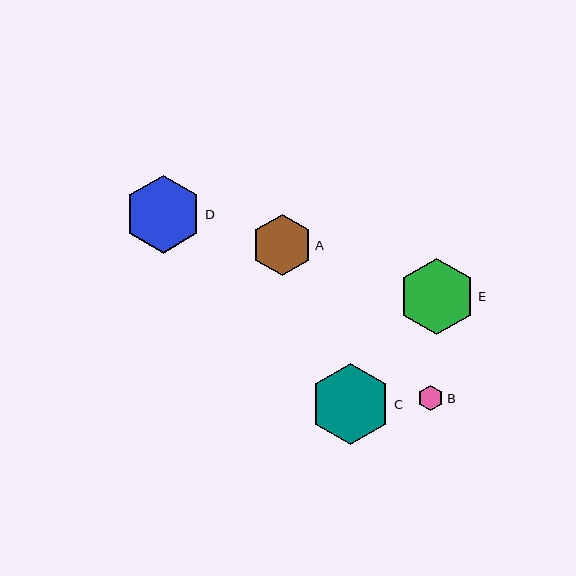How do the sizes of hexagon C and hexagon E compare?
Hexagon C and hexagon E are approximately the same size.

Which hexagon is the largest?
Hexagon C is the largest with a size of approximately 81 pixels.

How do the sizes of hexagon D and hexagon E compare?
Hexagon D and hexagon E are approximately the same size.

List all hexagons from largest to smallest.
From largest to smallest: C, D, E, A, B.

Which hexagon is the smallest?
Hexagon B is the smallest with a size of approximately 26 pixels.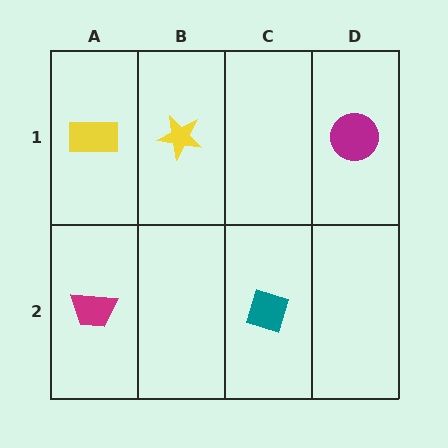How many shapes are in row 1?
3 shapes.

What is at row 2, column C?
A teal diamond.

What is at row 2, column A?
A magenta trapezoid.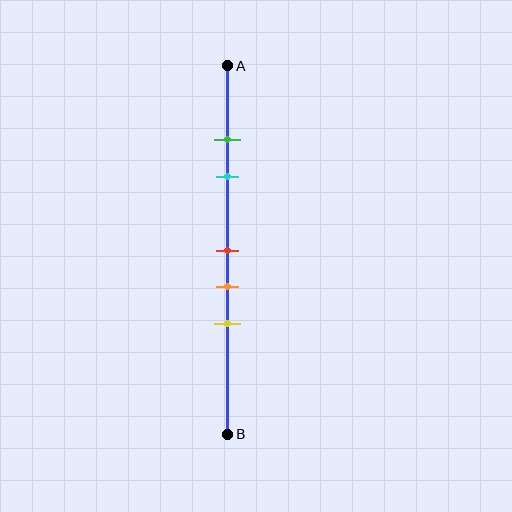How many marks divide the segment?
There are 5 marks dividing the segment.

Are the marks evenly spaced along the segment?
No, the marks are not evenly spaced.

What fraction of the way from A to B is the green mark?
The green mark is approximately 20% (0.2) of the way from A to B.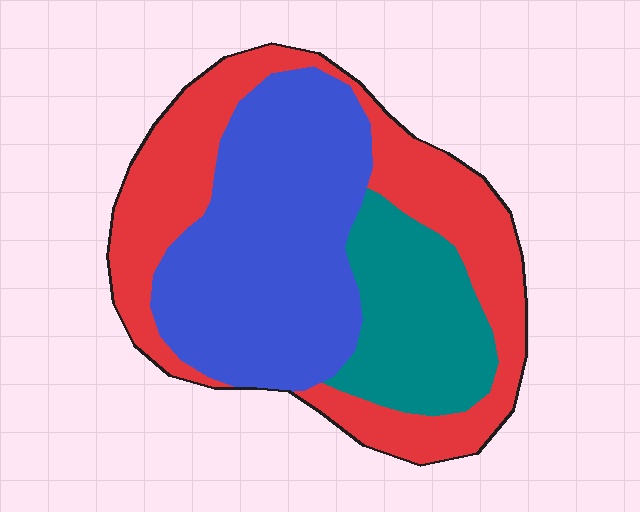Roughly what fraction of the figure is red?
Red covers about 40% of the figure.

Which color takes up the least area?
Teal, at roughly 20%.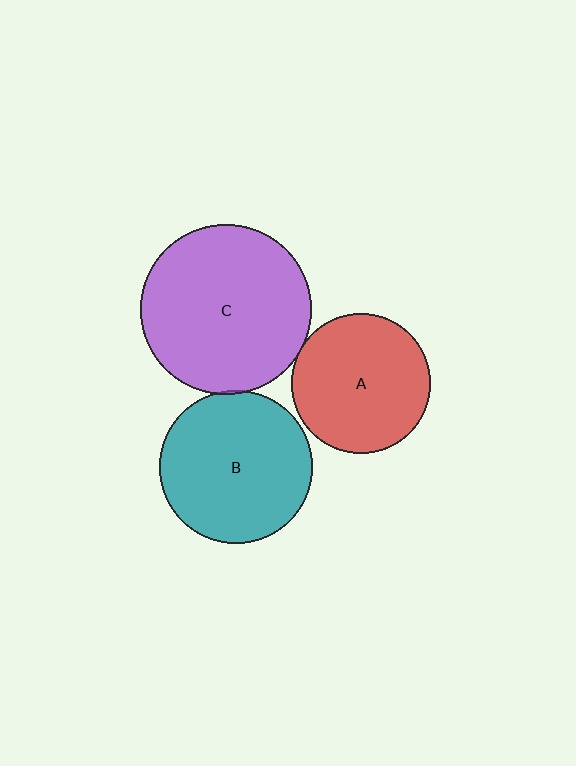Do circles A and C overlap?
Yes.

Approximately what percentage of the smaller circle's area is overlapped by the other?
Approximately 5%.